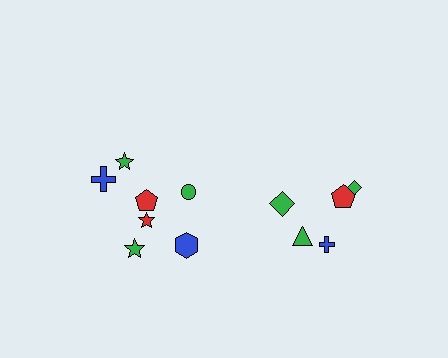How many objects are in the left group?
There are 7 objects.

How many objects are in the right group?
There are 5 objects.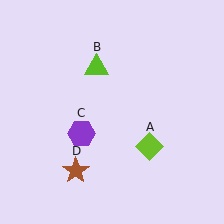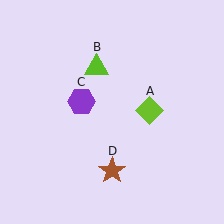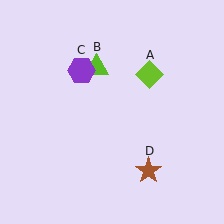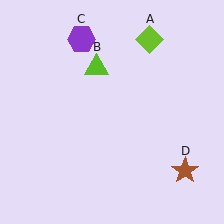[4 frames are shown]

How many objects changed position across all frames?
3 objects changed position: lime diamond (object A), purple hexagon (object C), brown star (object D).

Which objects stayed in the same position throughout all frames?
Lime triangle (object B) remained stationary.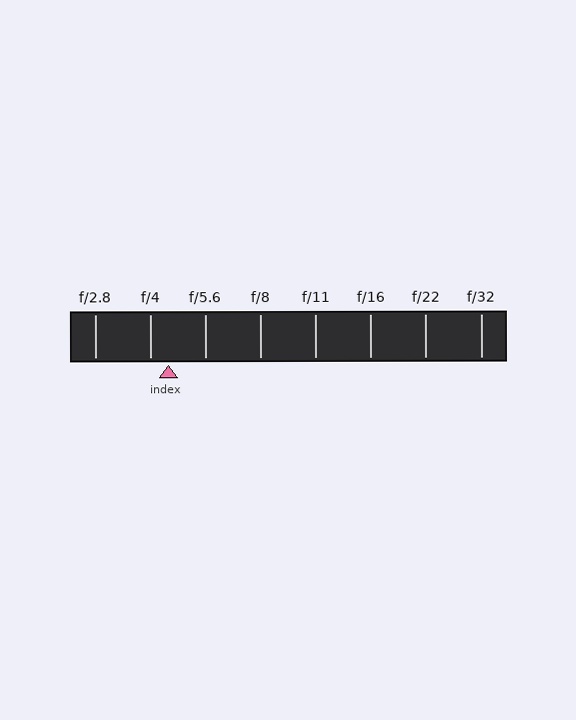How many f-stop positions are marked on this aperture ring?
There are 8 f-stop positions marked.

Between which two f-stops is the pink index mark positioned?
The index mark is between f/4 and f/5.6.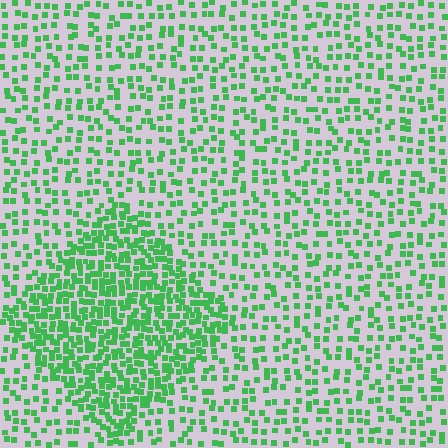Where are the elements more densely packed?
The elements are more densely packed inside the diamond boundary.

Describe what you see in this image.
The image contains small green elements arranged at two different densities. A diamond-shaped region is visible where the elements are more densely packed than the surrounding area.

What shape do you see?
I see a diamond.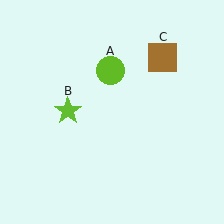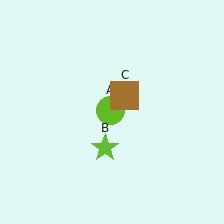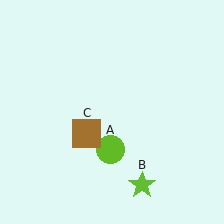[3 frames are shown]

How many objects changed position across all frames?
3 objects changed position: lime circle (object A), lime star (object B), brown square (object C).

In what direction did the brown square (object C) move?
The brown square (object C) moved down and to the left.